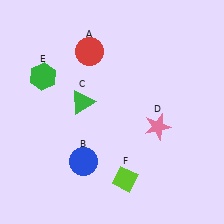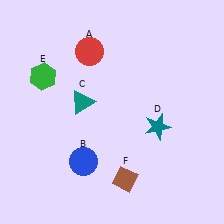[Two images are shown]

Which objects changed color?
C changed from green to teal. D changed from pink to teal. F changed from lime to brown.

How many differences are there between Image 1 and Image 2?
There are 3 differences between the two images.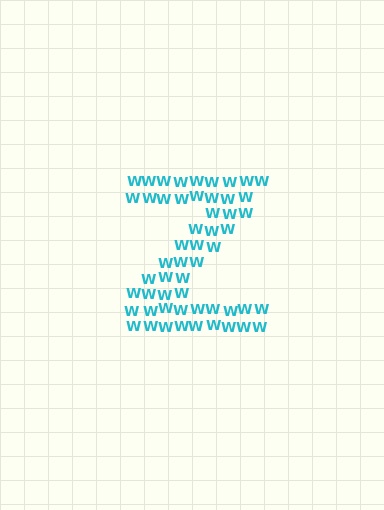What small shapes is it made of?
It is made of small letter W's.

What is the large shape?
The large shape is the letter Z.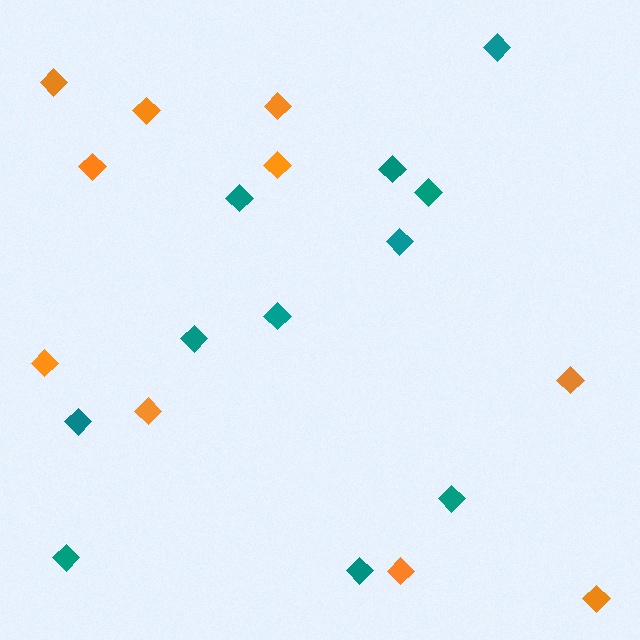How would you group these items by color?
There are 2 groups: one group of teal diamonds (11) and one group of orange diamonds (10).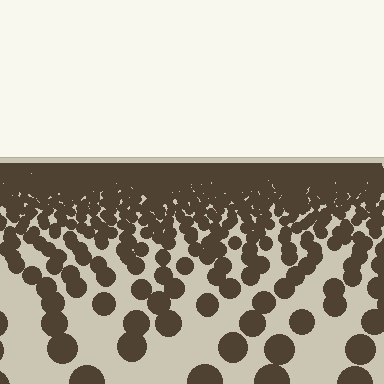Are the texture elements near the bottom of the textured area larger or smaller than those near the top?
Larger. Near the bottom, elements are closer to the viewer and appear at a bigger on-screen size.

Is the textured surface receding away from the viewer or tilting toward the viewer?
The surface is receding away from the viewer. Texture elements get smaller and denser toward the top.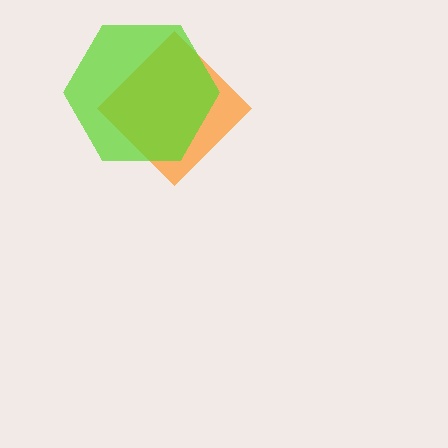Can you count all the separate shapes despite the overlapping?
Yes, there are 2 separate shapes.